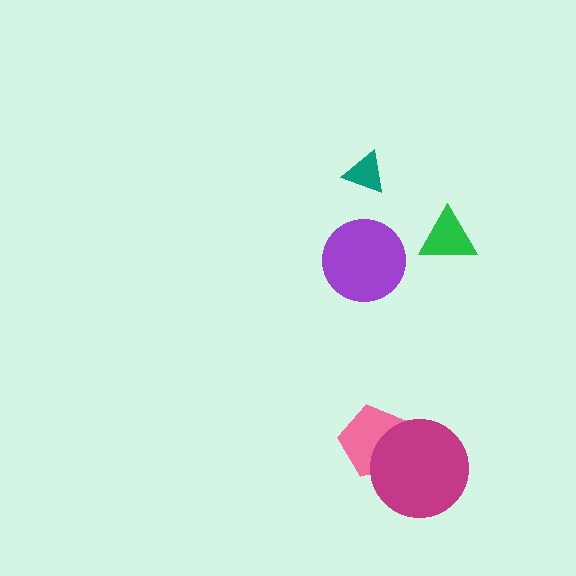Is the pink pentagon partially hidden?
Yes, it is partially covered by another shape.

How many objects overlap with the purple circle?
0 objects overlap with the purple circle.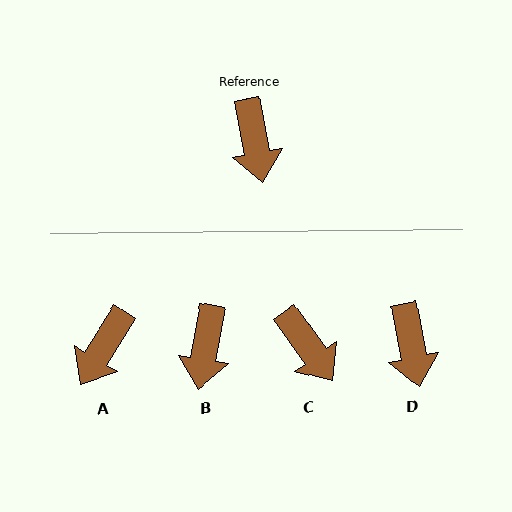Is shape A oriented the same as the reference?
No, it is off by about 42 degrees.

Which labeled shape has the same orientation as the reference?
D.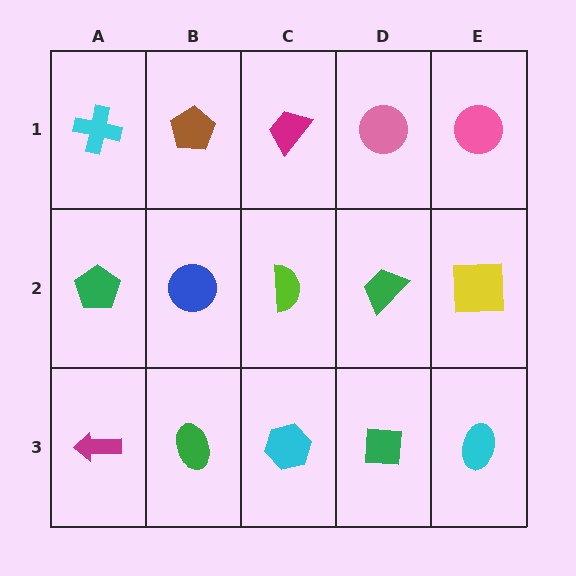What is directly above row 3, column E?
A yellow square.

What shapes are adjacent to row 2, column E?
A pink circle (row 1, column E), a cyan ellipse (row 3, column E), a green trapezoid (row 2, column D).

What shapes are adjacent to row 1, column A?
A green pentagon (row 2, column A), a brown pentagon (row 1, column B).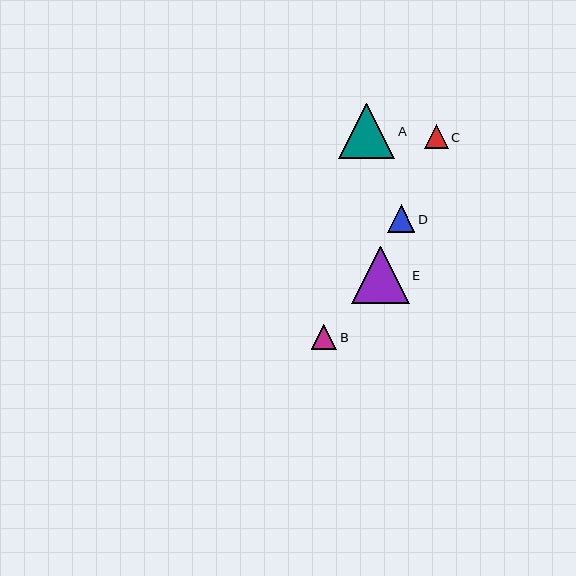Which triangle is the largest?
Triangle E is the largest with a size of approximately 57 pixels.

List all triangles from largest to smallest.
From largest to smallest: E, A, D, B, C.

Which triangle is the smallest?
Triangle C is the smallest with a size of approximately 24 pixels.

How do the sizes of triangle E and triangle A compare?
Triangle E and triangle A are approximately the same size.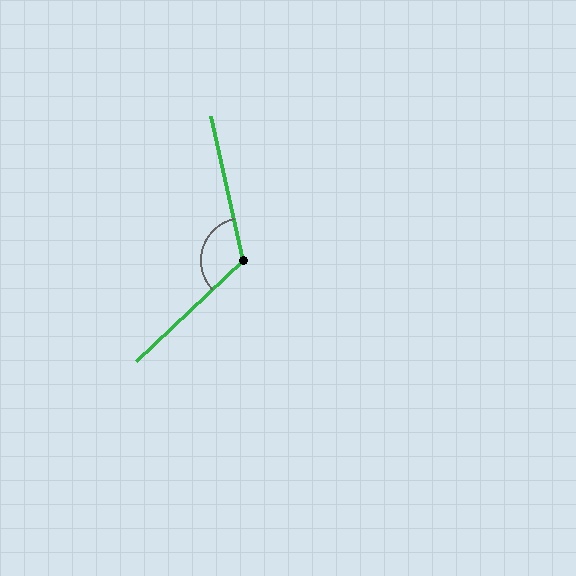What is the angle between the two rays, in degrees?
Approximately 121 degrees.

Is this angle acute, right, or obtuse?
It is obtuse.